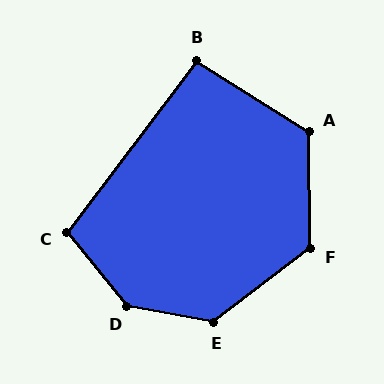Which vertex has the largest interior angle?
D, at approximately 139 degrees.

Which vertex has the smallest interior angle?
B, at approximately 95 degrees.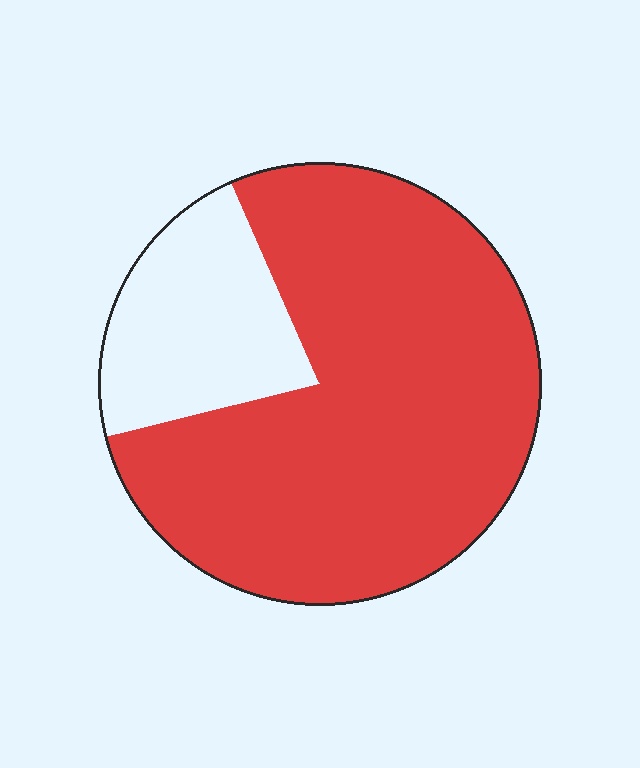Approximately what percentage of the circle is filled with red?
Approximately 80%.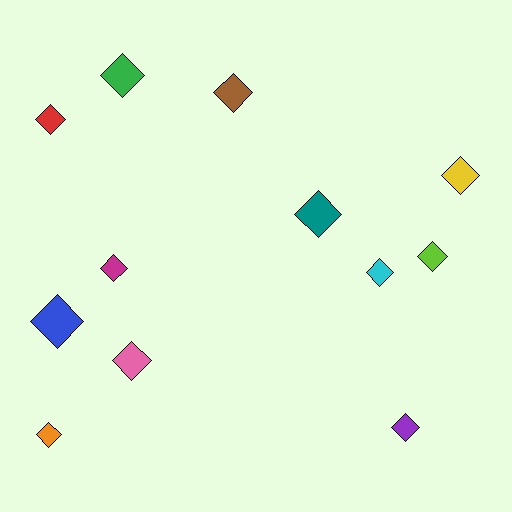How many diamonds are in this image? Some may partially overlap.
There are 12 diamonds.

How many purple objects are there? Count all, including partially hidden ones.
There is 1 purple object.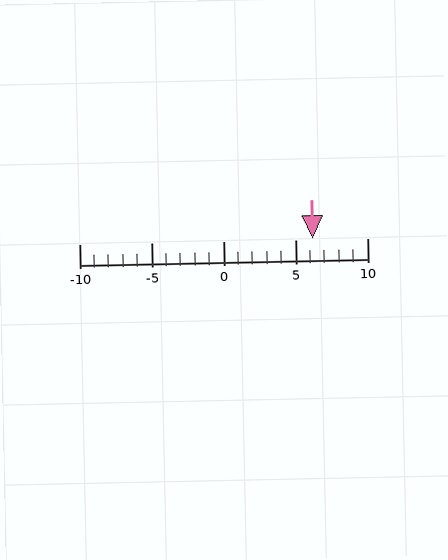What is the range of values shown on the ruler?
The ruler shows values from -10 to 10.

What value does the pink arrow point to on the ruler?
The pink arrow points to approximately 6.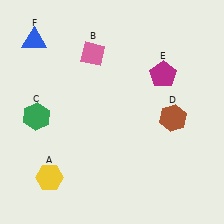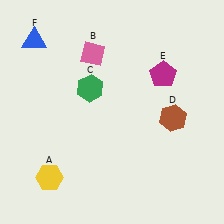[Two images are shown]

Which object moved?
The green hexagon (C) moved right.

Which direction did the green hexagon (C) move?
The green hexagon (C) moved right.